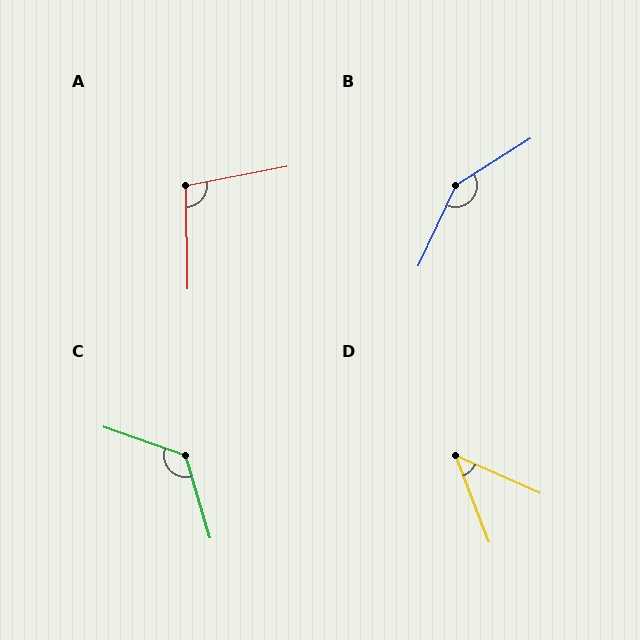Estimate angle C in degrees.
Approximately 126 degrees.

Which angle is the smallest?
D, at approximately 45 degrees.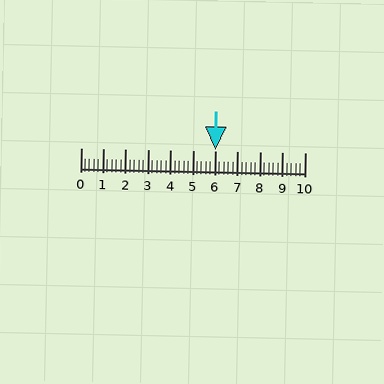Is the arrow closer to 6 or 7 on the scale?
The arrow is closer to 6.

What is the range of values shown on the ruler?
The ruler shows values from 0 to 10.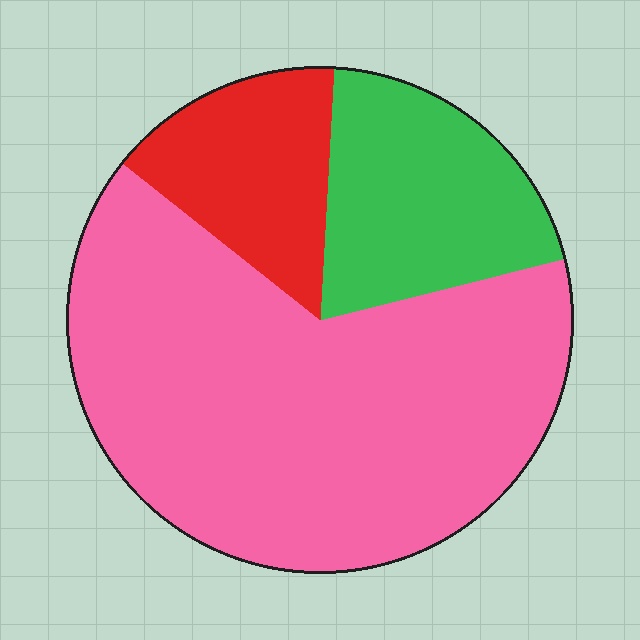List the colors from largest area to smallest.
From largest to smallest: pink, green, red.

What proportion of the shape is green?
Green covers about 20% of the shape.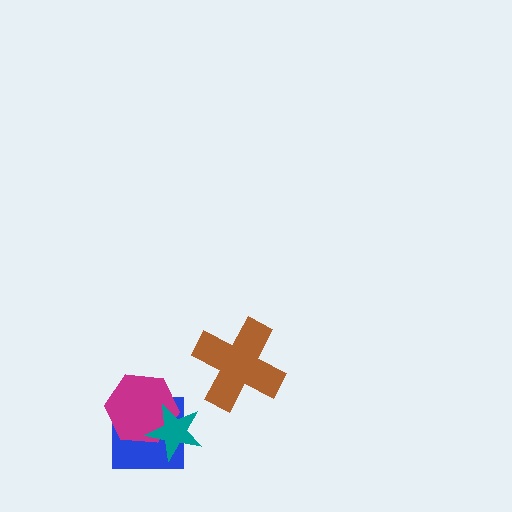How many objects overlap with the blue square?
2 objects overlap with the blue square.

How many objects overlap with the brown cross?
0 objects overlap with the brown cross.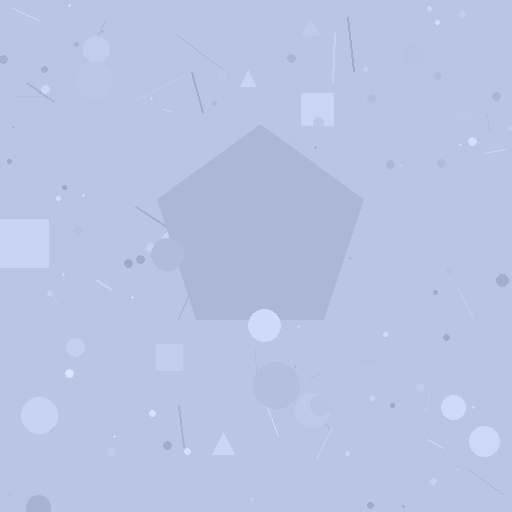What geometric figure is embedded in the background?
A pentagon is embedded in the background.